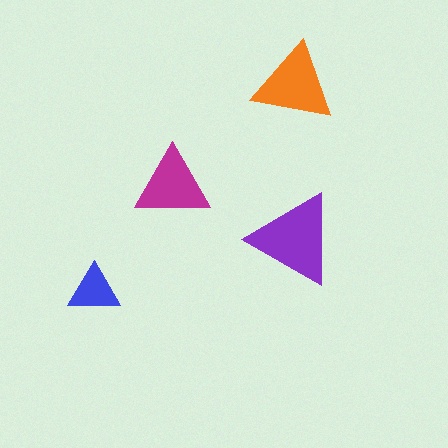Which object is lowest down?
The blue triangle is bottommost.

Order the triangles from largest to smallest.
the purple one, the orange one, the magenta one, the blue one.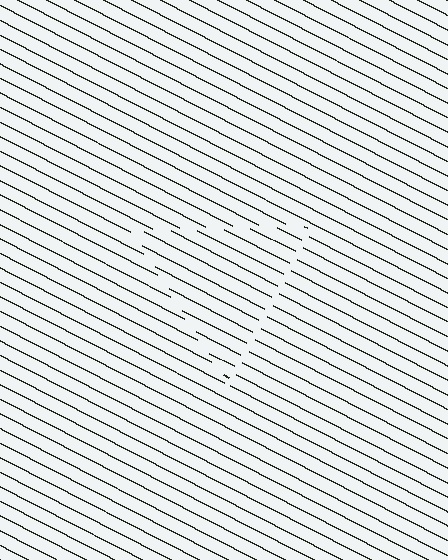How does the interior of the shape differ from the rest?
The interior of the shape contains the same grating, shifted by half a period — the contour is defined by the phase discontinuity where line-ends from the inner and outer gratings abut.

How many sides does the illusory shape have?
3 sides — the line-ends trace a triangle.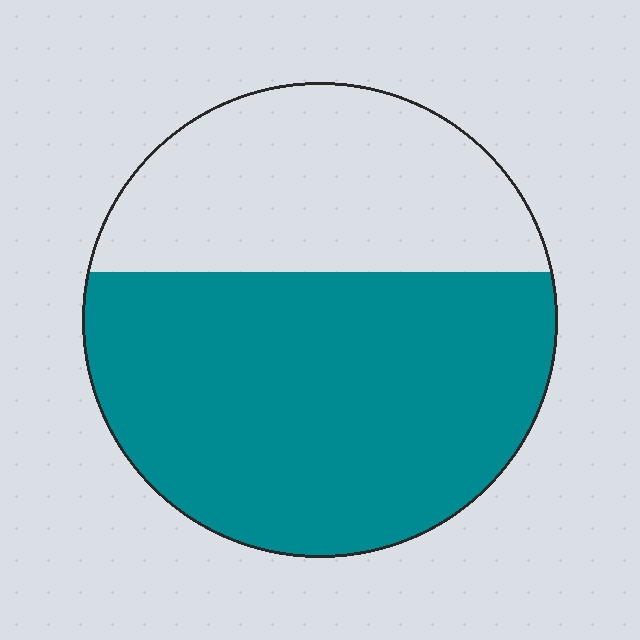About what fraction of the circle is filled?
About five eighths (5/8).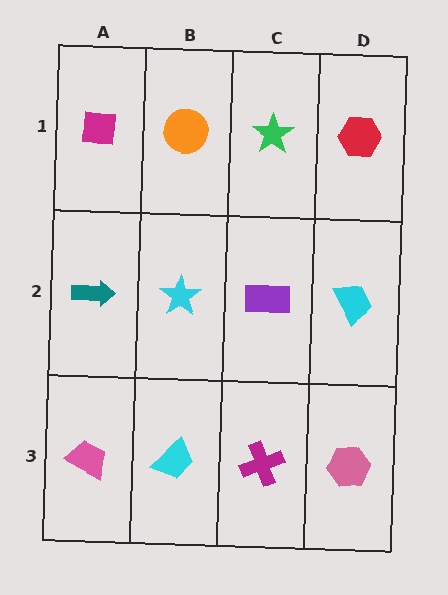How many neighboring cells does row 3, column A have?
2.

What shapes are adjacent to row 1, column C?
A purple rectangle (row 2, column C), an orange circle (row 1, column B), a red hexagon (row 1, column D).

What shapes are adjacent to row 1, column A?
A teal arrow (row 2, column A), an orange circle (row 1, column B).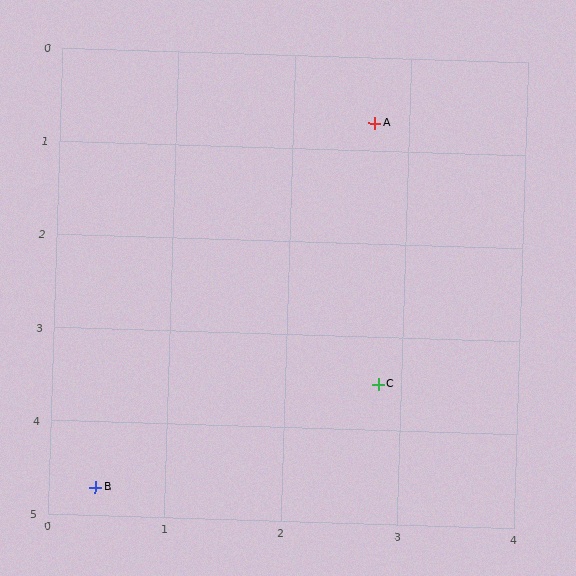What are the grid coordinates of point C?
Point C is at approximately (2.8, 3.5).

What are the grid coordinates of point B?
Point B is at approximately (0.4, 4.7).